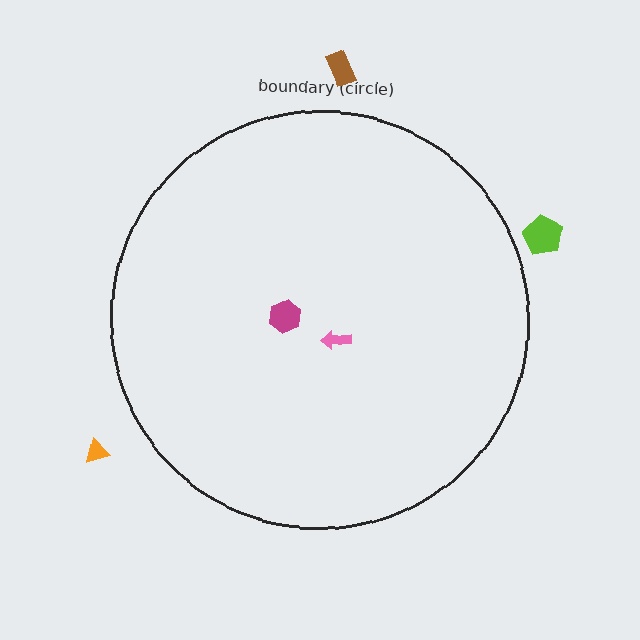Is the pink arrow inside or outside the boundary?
Inside.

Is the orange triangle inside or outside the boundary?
Outside.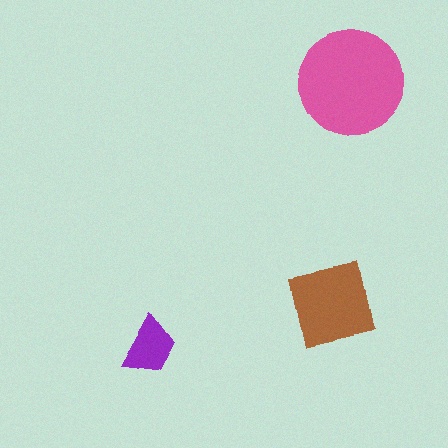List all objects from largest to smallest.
The pink circle, the brown square, the purple trapezoid.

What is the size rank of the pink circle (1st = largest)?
1st.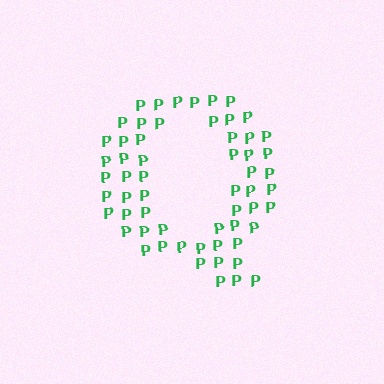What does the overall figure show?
The overall figure shows the letter Q.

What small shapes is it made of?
It is made of small letter P's.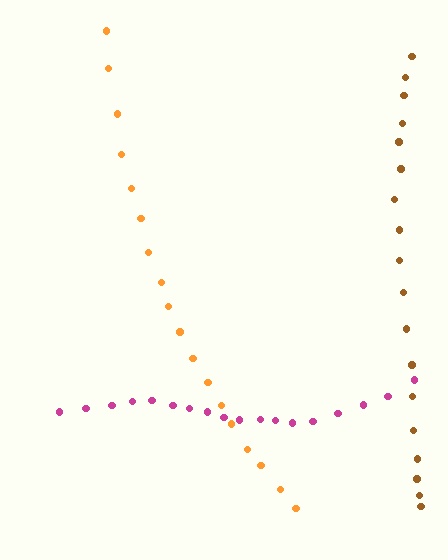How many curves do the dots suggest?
There are 3 distinct paths.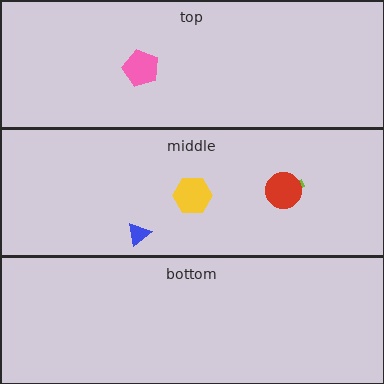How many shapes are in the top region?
1.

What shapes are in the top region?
The pink pentagon.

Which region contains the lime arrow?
The middle region.